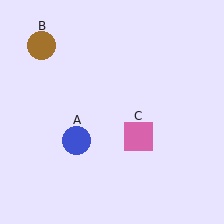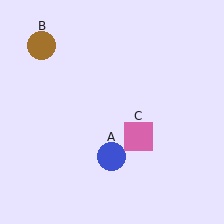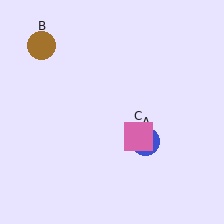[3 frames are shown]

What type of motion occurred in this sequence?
The blue circle (object A) rotated counterclockwise around the center of the scene.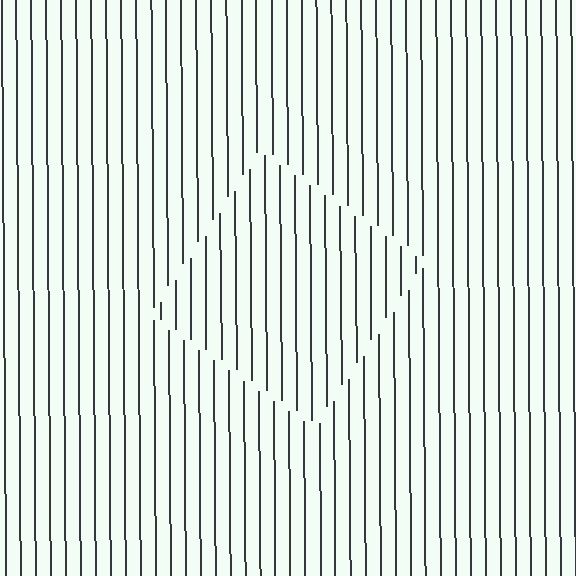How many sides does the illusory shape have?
4 sides — the line-ends trace a square.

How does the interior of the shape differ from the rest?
The interior of the shape contains the same grating, shifted by half a period — the contour is defined by the phase discontinuity where line-ends from the inner and outer gratings abut.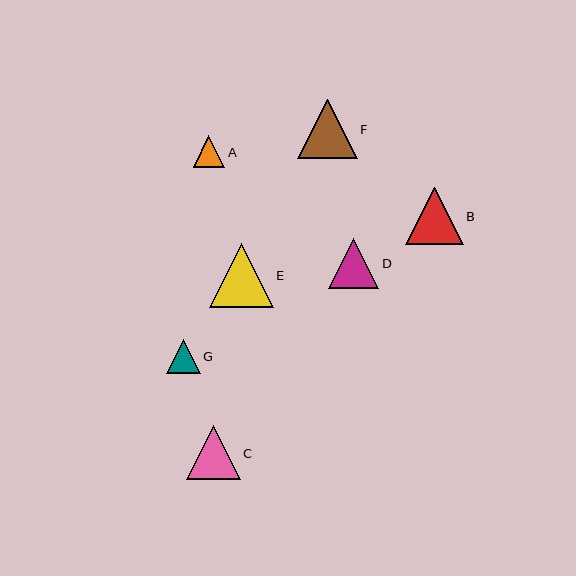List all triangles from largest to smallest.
From largest to smallest: E, F, B, C, D, G, A.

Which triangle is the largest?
Triangle E is the largest with a size of approximately 64 pixels.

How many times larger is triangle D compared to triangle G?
Triangle D is approximately 1.5 times the size of triangle G.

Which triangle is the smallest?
Triangle A is the smallest with a size of approximately 32 pixels.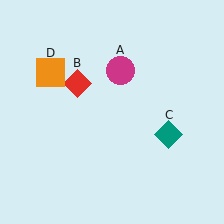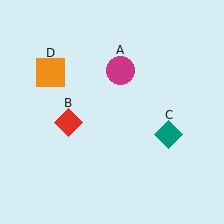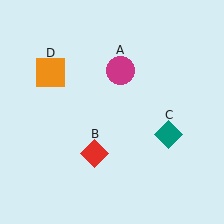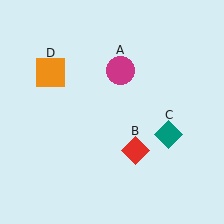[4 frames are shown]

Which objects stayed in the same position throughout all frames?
Magenta circle (object A) and teal diamond (object C) and orange square (object D) remained stationary.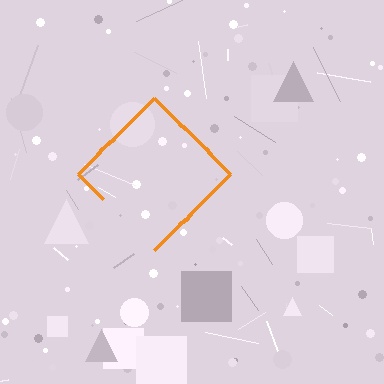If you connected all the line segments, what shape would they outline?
They would outline a diamond.